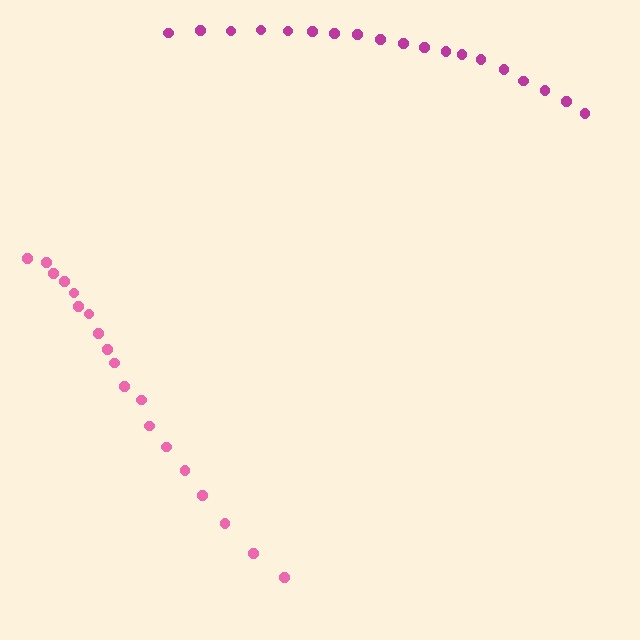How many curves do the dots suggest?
There are 2 distinct paths.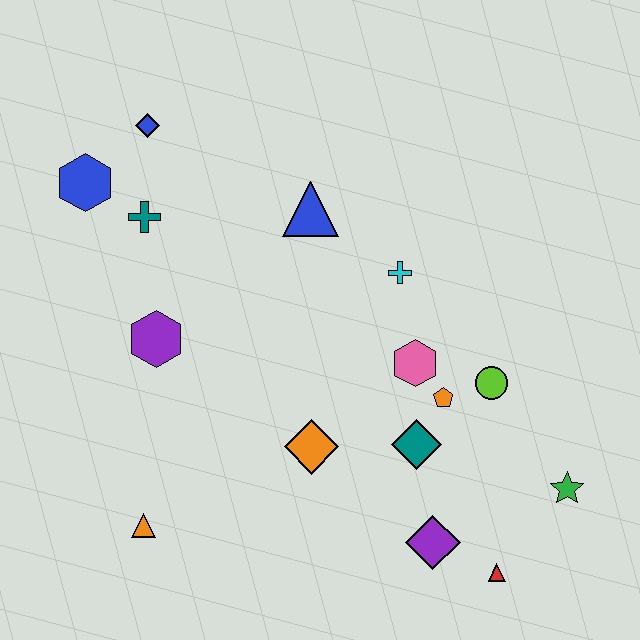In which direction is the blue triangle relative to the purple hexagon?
The blue triangle is to the right of the purple hexagon.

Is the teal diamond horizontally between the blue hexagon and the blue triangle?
No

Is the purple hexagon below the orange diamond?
No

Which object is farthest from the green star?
The blue hexagon is farthest from the green star.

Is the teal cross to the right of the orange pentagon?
No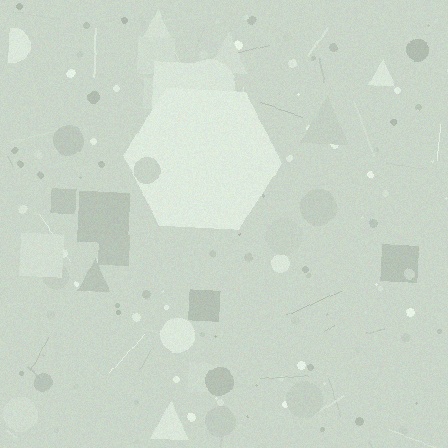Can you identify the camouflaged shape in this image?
The camouflaged shape is a hexagon.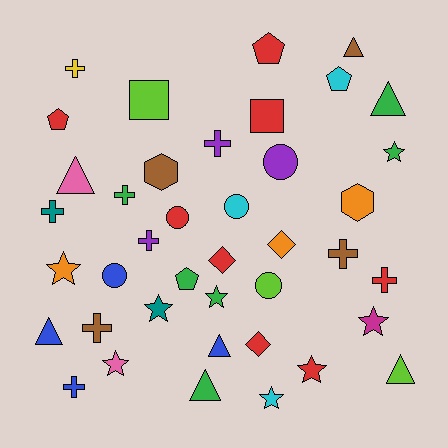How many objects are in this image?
There are 40 objects.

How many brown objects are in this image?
There are 4 brown objects.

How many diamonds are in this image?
There are 3 diamonds.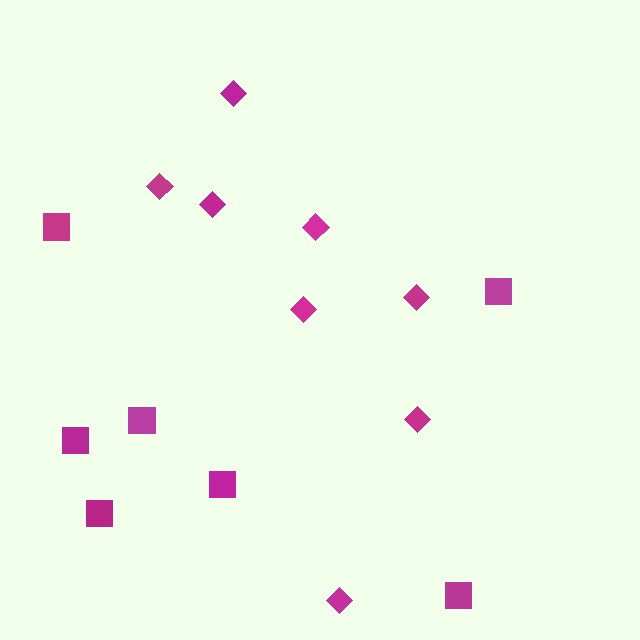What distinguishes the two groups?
There are 2 groups: one group of diamonds (8) and one group of squares (7).